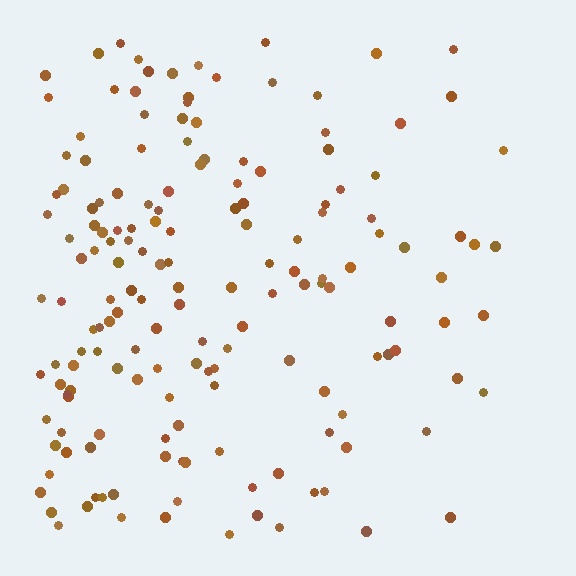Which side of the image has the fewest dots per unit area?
The right.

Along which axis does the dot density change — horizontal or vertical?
Horizontal.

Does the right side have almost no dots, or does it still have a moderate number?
Still a moderate number, just noticeably fewer than the left.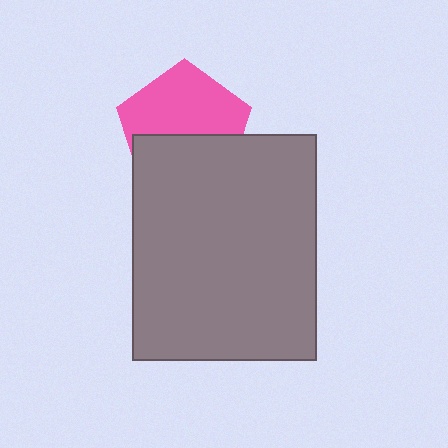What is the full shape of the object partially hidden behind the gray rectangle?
The partially hidden object is a pink pentagon.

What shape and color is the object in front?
The object in front is a gray rectangle.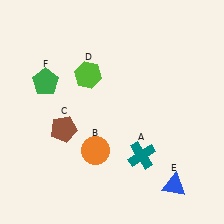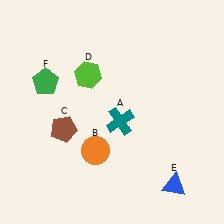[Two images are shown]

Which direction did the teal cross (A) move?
The teal cross (A) moved up.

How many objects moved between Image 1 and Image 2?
1 object moved between the two images.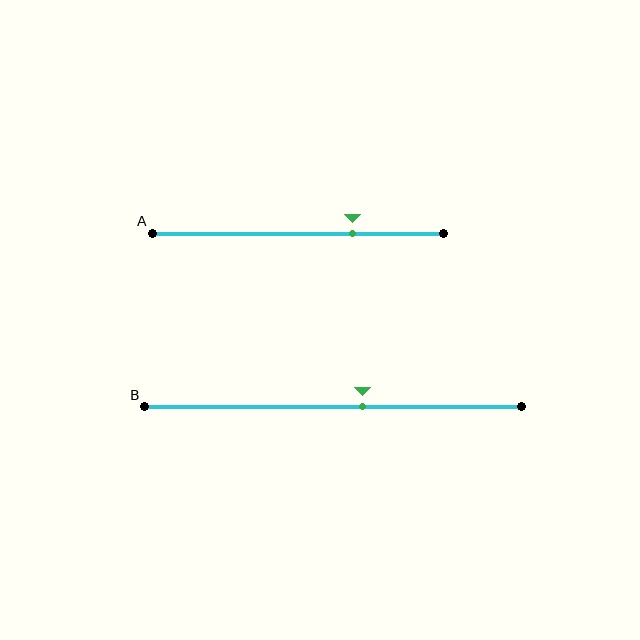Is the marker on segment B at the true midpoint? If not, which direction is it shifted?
No, the marker on segment B is shifted to the right by about 8% of the segment length.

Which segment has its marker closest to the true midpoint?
Segment B has its marker closest to the true midpoint.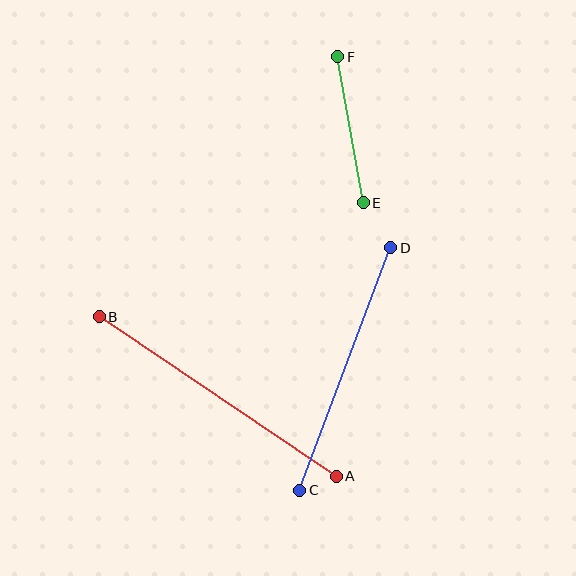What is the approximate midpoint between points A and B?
The midpoint is at approximately (218, 396) pixels.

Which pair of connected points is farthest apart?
Points A and B are farthest apart.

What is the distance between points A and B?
The distance is approximately 286 pixels.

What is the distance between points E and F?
The distance is approximately 148 pixels.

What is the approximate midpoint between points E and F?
The midpoint is at approximately (351, 130) pixels.